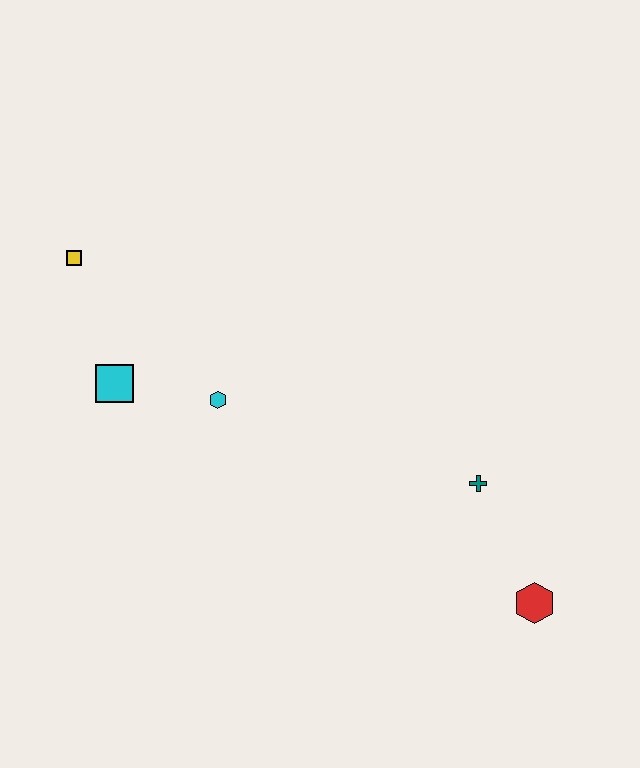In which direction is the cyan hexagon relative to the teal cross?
The cyan hexagon is to the left of the teal cross.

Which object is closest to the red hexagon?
The teal cross is closest to the red hexagon.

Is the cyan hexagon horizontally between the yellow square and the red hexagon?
Yes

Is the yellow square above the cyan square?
Yes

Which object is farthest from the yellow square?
The red hexagon is farthest from the yellow square.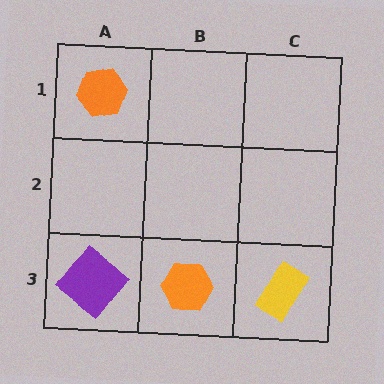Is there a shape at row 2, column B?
No, that cell is empty.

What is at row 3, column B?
An orange hexagon.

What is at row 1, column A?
An orange hexagon.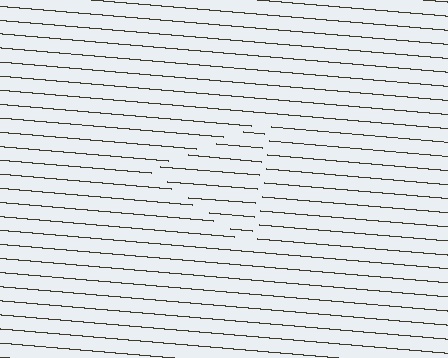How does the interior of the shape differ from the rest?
The interior of the shape contains the same grating, shifted by half a period — the contour is defined by the phase discontinuity where line-ends from the inner and outer gratings abut.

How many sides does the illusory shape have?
3 sides — the line-ends trace a triangle.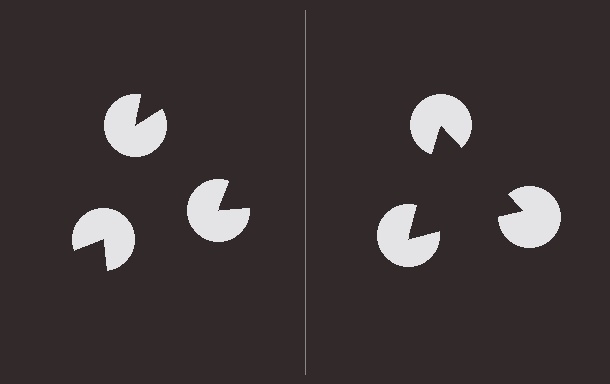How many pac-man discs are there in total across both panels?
6 — 3 on each side.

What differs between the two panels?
The pac-man discs are positioned identically on both sides; only the wedge orientations differ. On the right they align to a triangle; on the left they are misaligned.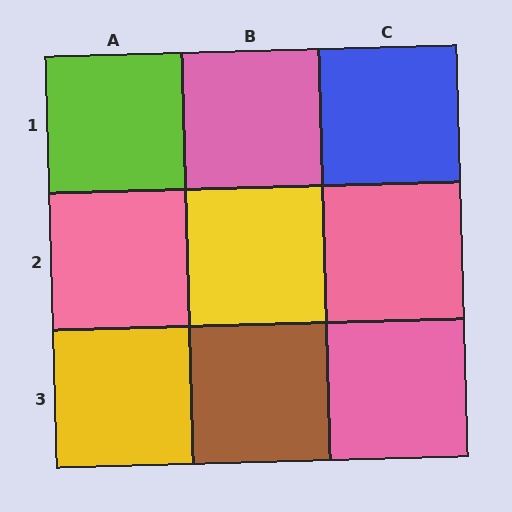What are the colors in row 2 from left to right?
Pink, yellow, pink.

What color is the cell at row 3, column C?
Pink.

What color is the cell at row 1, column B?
Pink.